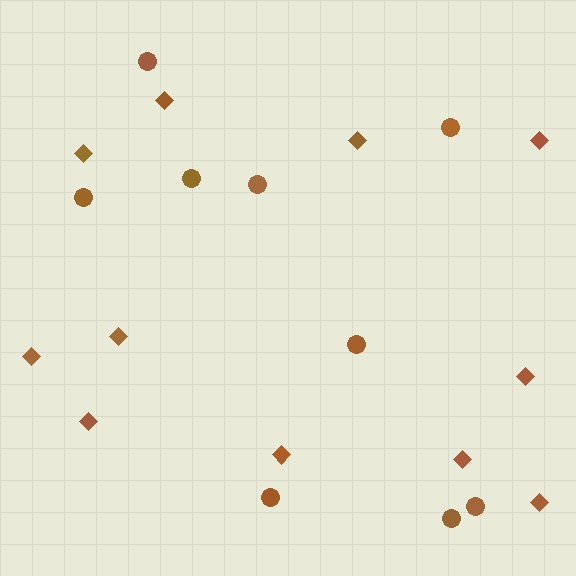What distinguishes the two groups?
There are 2 groups: one group of diamonds (11) and one group of circles (9).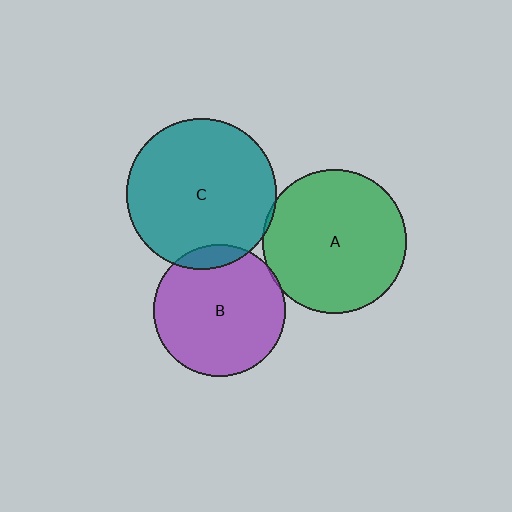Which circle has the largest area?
Circle C (teal).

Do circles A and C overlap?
Yes.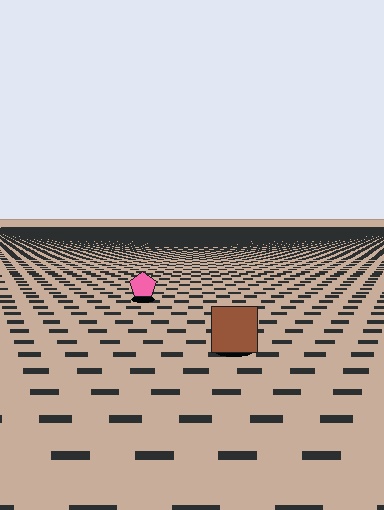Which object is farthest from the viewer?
The pink pentagon is farthest from the viewer. It appears smaller and the ground texture around it is denser.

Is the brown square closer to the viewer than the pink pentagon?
Yes. The brown square is closer — you can tell from the texture gradient: the ground texture is coarser near it.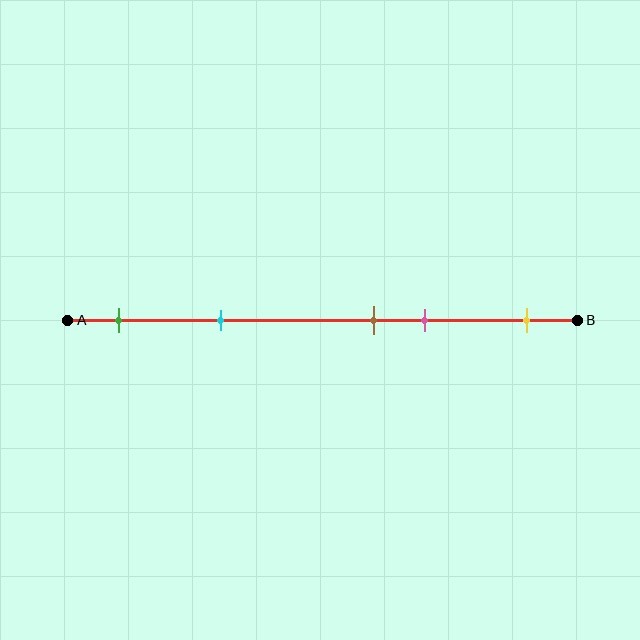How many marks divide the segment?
There are 5 marks dividing the segment.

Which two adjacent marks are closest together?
The brown and pink marks are the closest adjacent pair.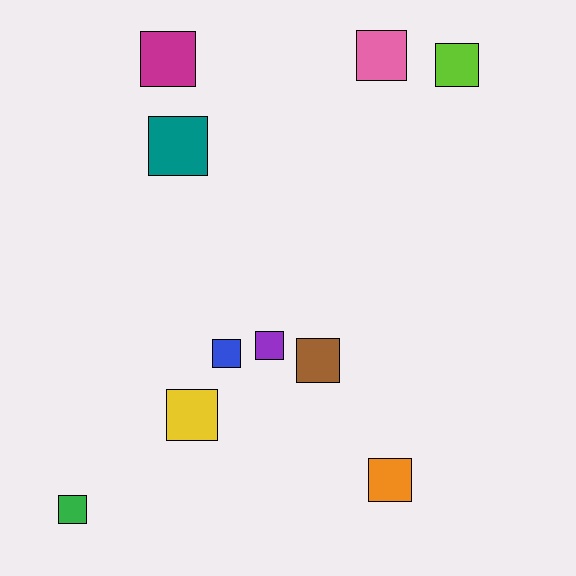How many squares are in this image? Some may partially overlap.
There are 10 squares.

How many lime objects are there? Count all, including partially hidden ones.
There is 1 lime object.